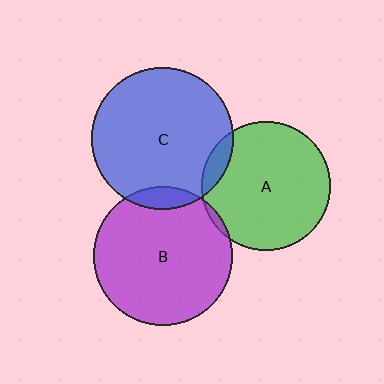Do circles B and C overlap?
Yes.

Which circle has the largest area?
Circle C (blue).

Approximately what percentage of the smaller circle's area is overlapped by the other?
Approximately 10%.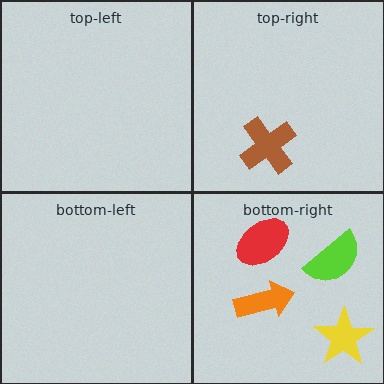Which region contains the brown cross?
The top-right region.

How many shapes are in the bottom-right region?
4.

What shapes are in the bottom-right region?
The red ellipse, the lime semicircle, the yellow star, the orange arrow.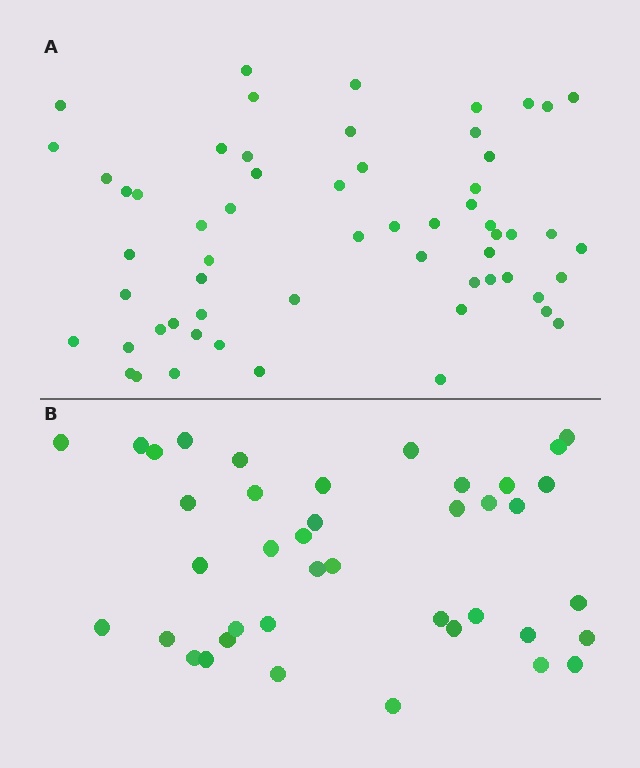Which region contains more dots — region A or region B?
Region A (the top region) has more dots.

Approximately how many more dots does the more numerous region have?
Region A has approximately 20 more dots than region B.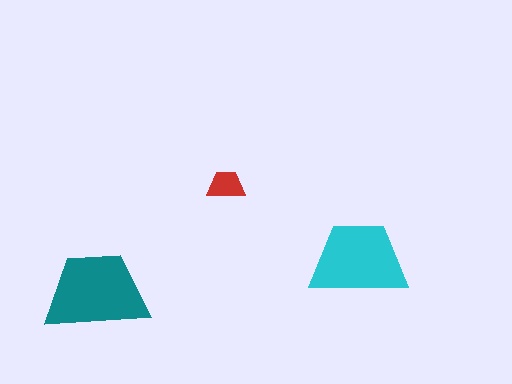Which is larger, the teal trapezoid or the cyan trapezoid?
The teal one.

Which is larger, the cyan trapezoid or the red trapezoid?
The cyan one.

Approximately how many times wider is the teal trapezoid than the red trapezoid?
About 2.5 times wider.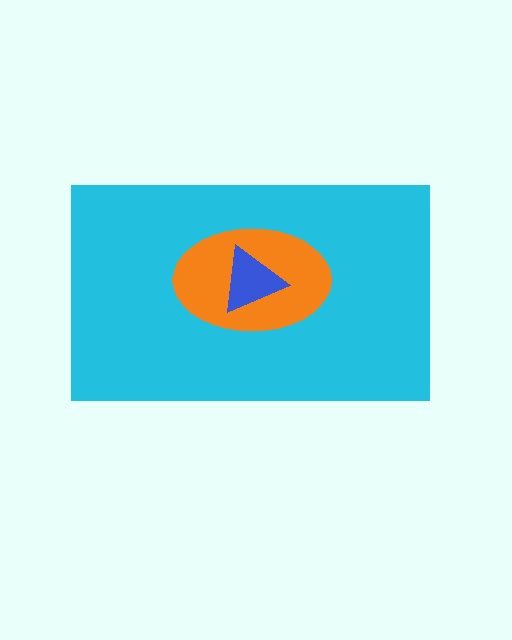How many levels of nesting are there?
3.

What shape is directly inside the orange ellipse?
The blue triangle.